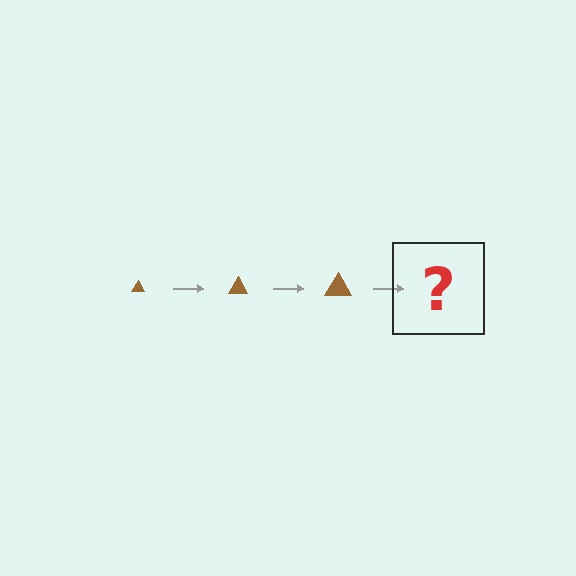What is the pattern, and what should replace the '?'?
The pattern is that the triangle gets progressively larger each step. The '?' should be a brown triangle, larger than the previous one.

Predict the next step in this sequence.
The next step is a brown triangle, larger than the previous one.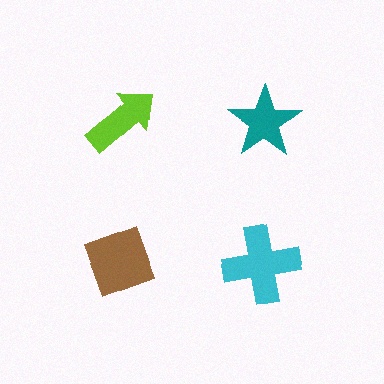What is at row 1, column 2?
A teal star.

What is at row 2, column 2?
A cyan cross.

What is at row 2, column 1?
A brown diamond.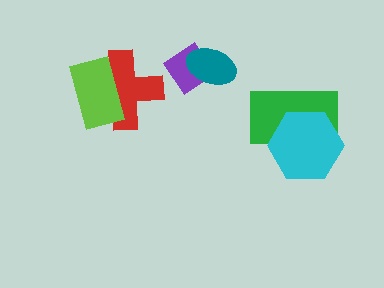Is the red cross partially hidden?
Yes, it is partially covered by another shape.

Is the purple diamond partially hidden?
Yes, it is partially covered by another shape.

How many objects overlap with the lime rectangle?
1 object overlaps with the lime rectangle.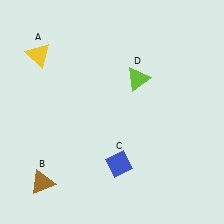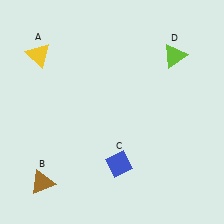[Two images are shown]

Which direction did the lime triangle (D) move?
The lime triangle (D) moved right.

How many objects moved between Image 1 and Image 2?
1 object moved between the two images.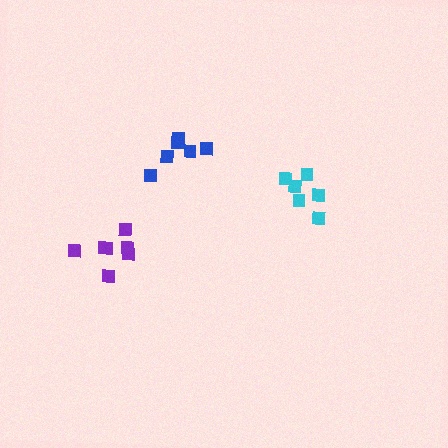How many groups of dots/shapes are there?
There are 3 groups.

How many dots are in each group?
Group 1: 7 dots, Group 2: 6 dots, Group 3: 6 dots (19 total).